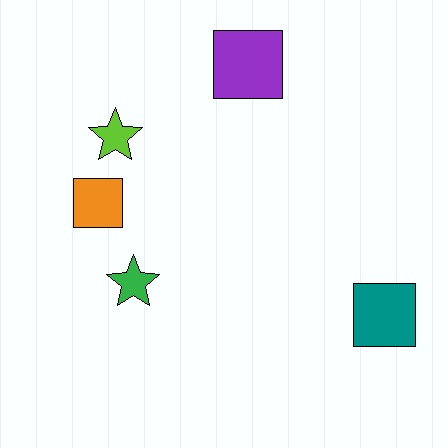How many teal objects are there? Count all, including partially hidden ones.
There is 1 teal object.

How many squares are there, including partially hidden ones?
There are 3 squares.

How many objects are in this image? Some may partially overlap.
There are 5 objects.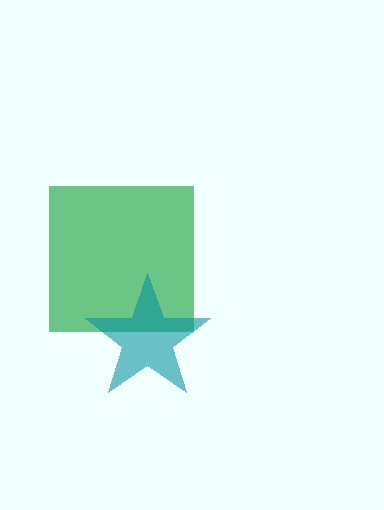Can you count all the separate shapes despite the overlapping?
Yes, there are 2 separate shapes.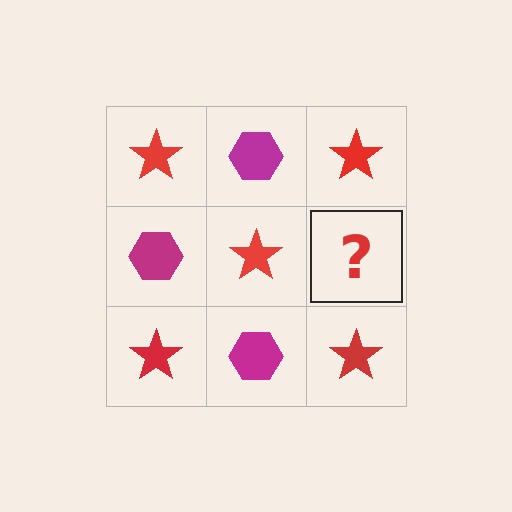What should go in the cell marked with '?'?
The missing cell should contain a magenta hexagon.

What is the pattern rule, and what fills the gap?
The rule is that it alternates red star and magenta hexagon in a checkerboard pattern. The gap should be filled with a magenta hexagon.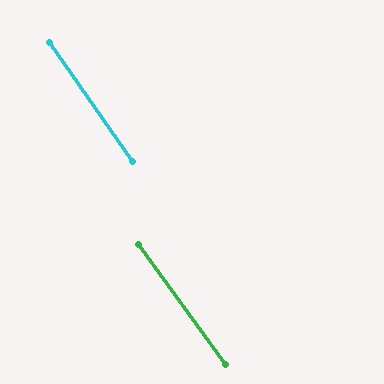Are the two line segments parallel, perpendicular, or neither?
Parallel — their directions differ by only 1.0°.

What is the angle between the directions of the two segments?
Approximately 1 degree.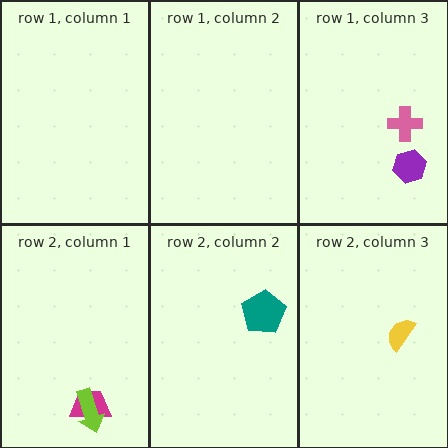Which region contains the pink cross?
The row 1, column 3 region.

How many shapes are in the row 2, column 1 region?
2.